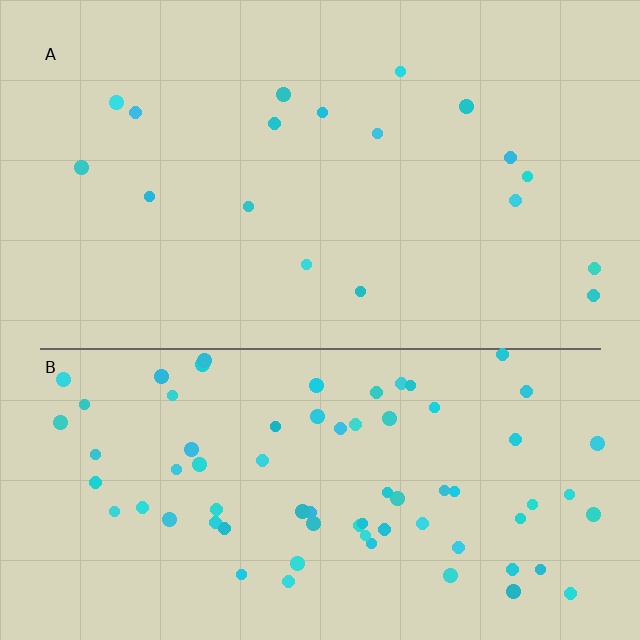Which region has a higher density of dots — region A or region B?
B (the bottom).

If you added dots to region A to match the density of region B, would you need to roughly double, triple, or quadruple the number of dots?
Approximately quadruple.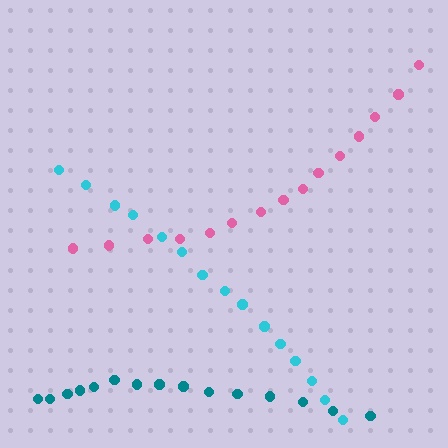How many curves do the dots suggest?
There are 3 distinct paths.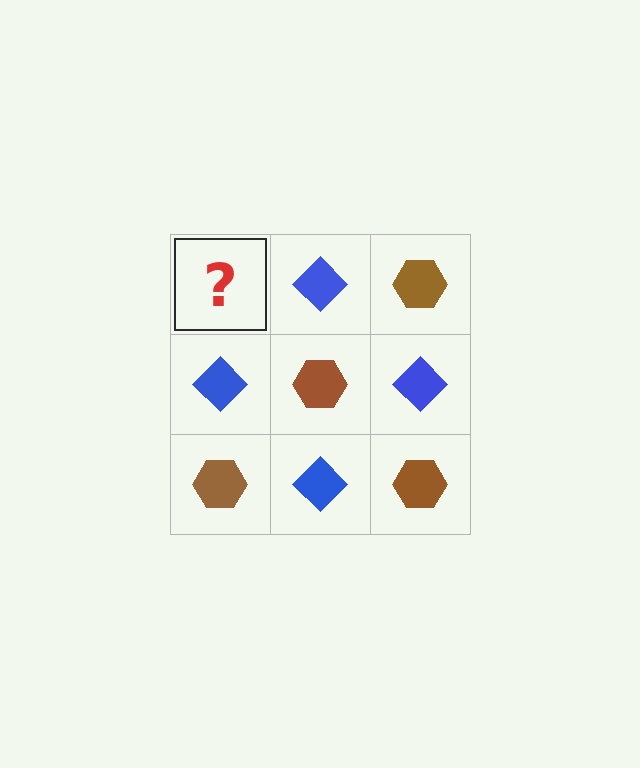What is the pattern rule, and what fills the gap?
The rule is that it alternates brown hexagon and blue diamond in a checkerboard pattern. The gap should be filled with a brown hexagon.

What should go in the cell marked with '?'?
The missing cell should contain a brown hexagon.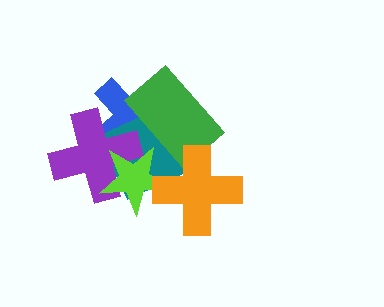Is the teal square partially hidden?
Yes, it is partially covered by another shape.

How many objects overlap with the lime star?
4 objects overlap with the lime star.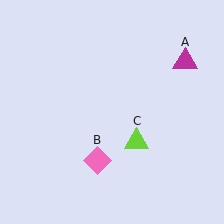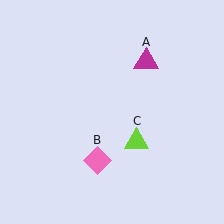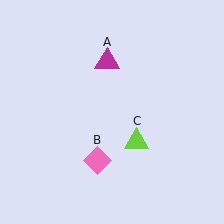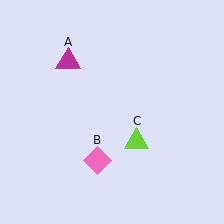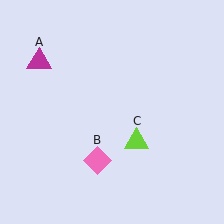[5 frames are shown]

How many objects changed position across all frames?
1 object changed position: magenta triangle (object A).